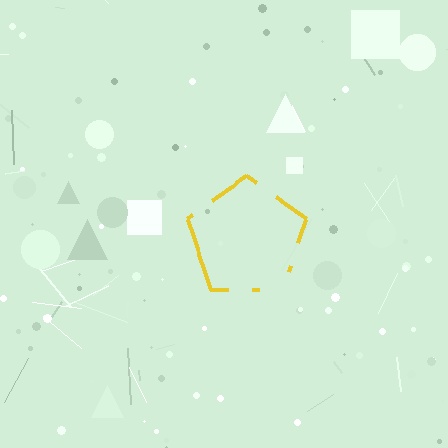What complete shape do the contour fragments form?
The contour fragments form a pentagon.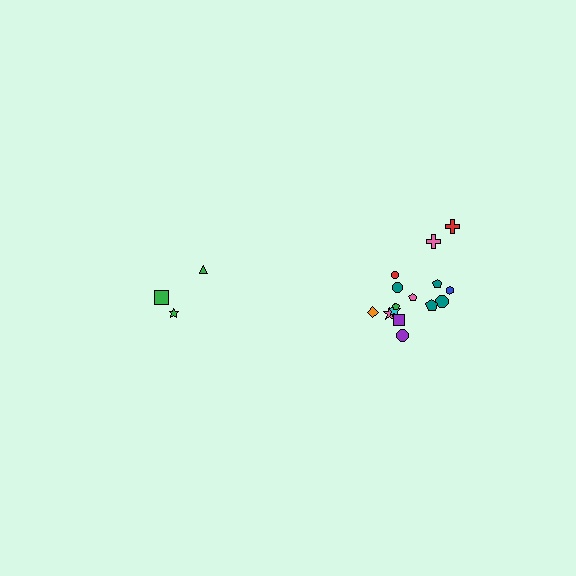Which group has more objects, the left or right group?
The right group.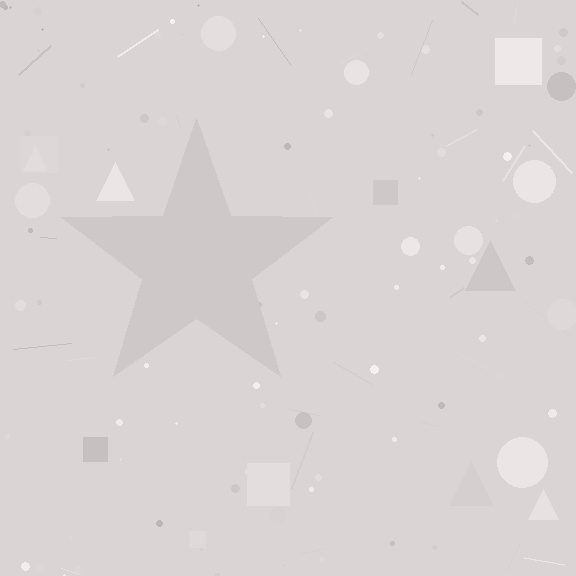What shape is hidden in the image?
A star is hidden in the image.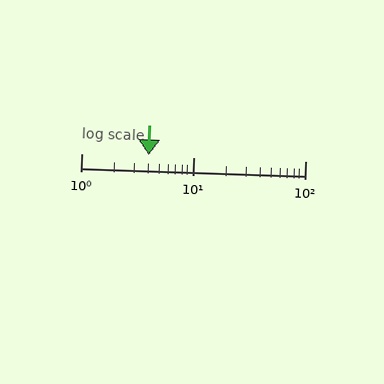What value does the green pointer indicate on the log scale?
The pointer indicates approximately 4.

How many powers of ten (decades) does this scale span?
The scale spans 2 decades, from 1 to 100.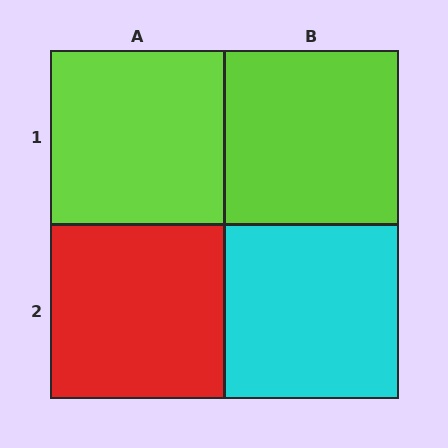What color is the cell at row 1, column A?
Lime.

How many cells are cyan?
1 cell is cyan.